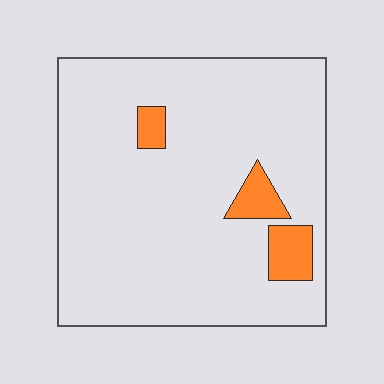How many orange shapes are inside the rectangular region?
3.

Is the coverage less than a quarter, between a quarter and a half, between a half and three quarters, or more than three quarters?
Less than a quarter.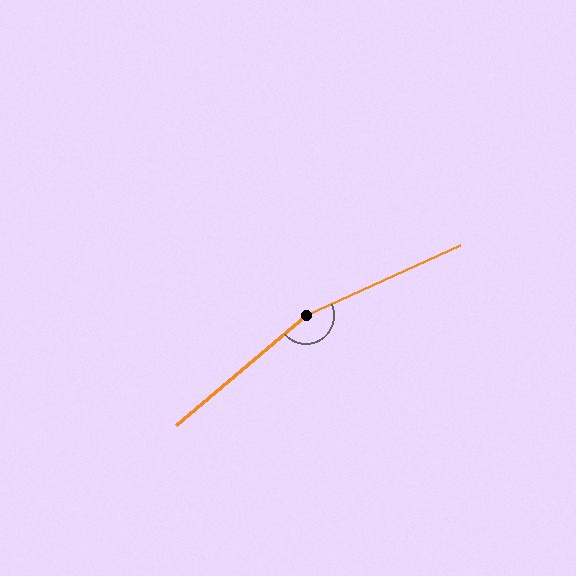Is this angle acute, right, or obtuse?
It is obtuse.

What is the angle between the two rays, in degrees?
Approximately 164 degrees.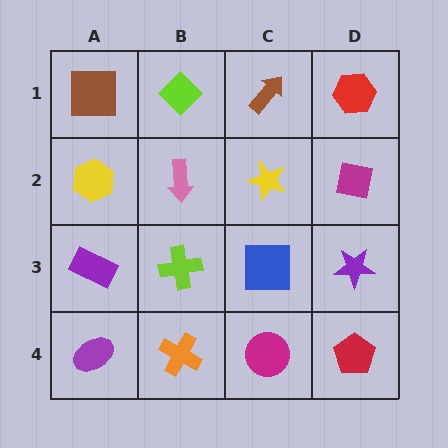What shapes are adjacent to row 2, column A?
A brown square (row 1, column A), a purple rectangle (row 3, column A), a pink arrow (row 2, column B).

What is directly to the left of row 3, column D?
A blue square.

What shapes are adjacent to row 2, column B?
A lime diamond (row 1, column B), a lime cross (row 3, column B), a yellow hexagon (row 2, column A), a yellow star (row 2, column C).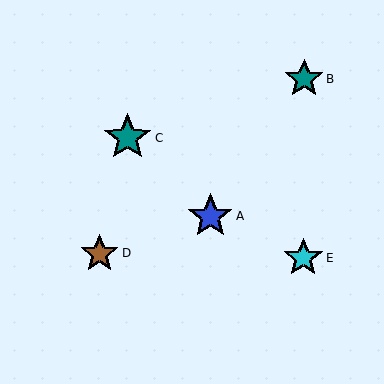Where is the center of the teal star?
The center of the teal star is at (128, 138).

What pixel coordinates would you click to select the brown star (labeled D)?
Click at (100, 254) to select the brown star D.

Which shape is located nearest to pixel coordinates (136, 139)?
The teal star (labeled C) at (128, 138) is nearest to that location.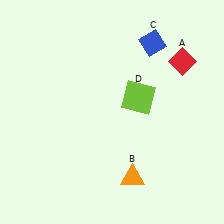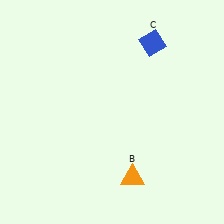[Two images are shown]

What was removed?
The lime square (D), the red diamond (A) were removed in Image 2.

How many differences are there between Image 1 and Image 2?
There are 2 differences between the two images.